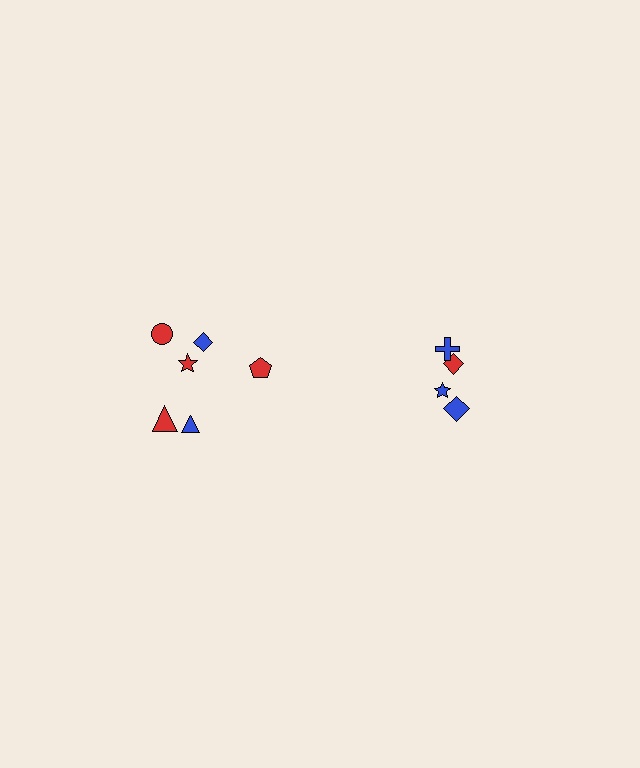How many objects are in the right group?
There are 4 objects.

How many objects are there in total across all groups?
There are 10 objects.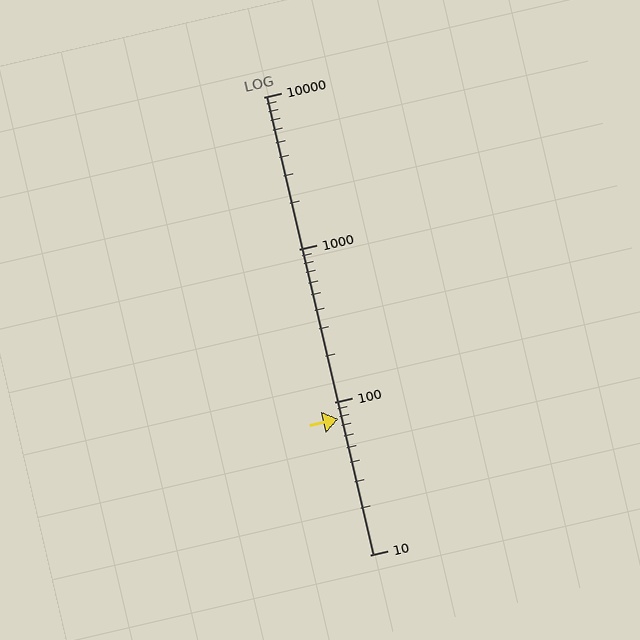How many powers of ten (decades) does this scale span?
The scale spans 3 decades, from 10 to 10000.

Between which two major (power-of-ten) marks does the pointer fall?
The pointer is between 10 and 100.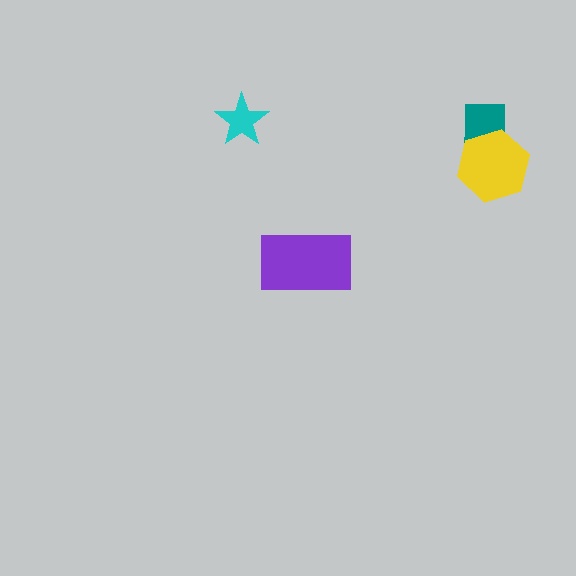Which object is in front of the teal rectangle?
The yellow hexagon is in front of the teal rectangle.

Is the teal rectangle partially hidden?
Yes, it is partially covered by another shape.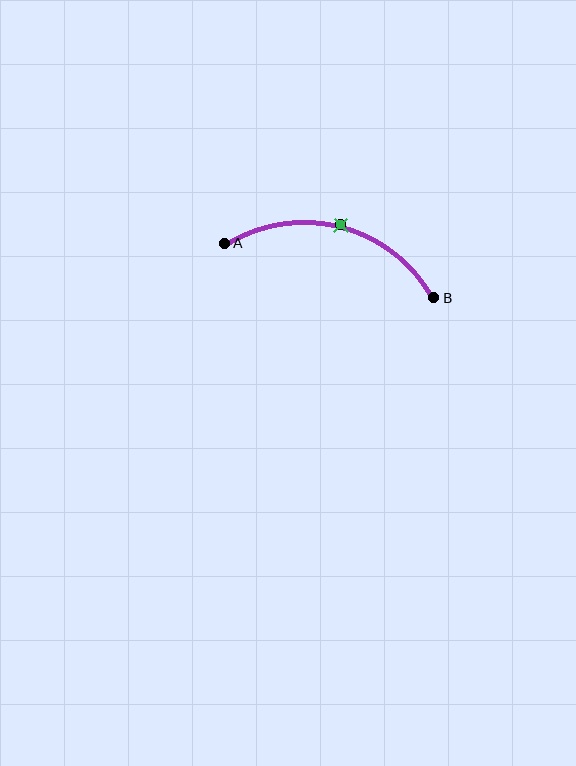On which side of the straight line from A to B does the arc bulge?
The arc bulges above the straight line connecting A and B.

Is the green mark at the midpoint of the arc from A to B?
Yes. The green mark lies on the arc at equal arc-length from both A and B — it is the arc midpoint.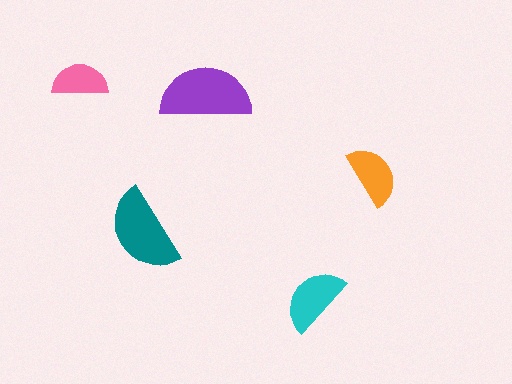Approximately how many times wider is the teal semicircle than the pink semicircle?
About 1.5 times wider.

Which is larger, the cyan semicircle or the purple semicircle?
The purple one.